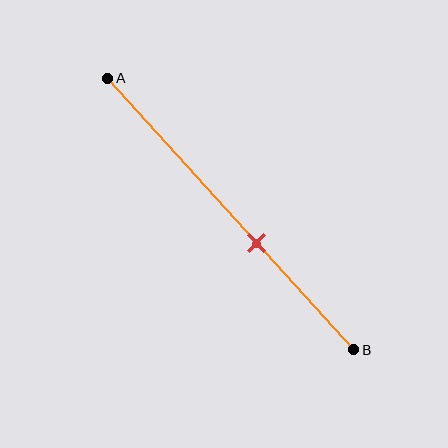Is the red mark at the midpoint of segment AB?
No, the mark is at about 60% from A, not at the 50% midpoint.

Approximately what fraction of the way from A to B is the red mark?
The red mark is approximately 60% of the way from A to B.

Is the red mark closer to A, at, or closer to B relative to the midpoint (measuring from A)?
The red mark is closer to point B than the midpoint of segment AB.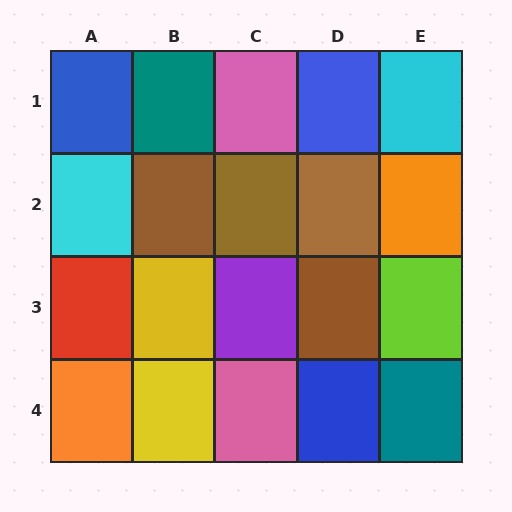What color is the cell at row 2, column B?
Brown.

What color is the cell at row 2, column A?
Cyan.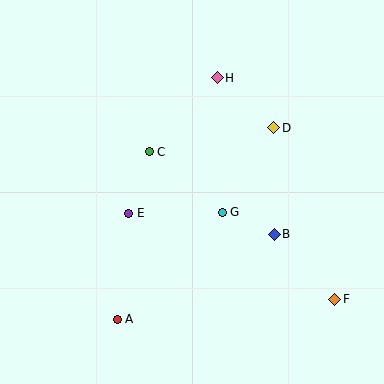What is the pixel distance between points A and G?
The distance between A and G is 150 pixels.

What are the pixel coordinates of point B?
Point B is at (274, 234).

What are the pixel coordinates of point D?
Point D is at (274, 128).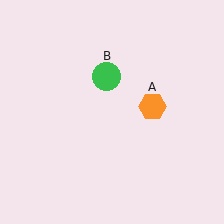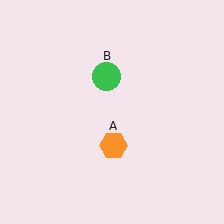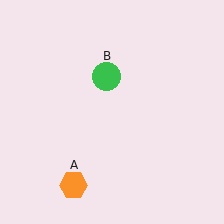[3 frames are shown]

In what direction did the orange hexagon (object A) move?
The orange hexagon (object A) moved down and to the left.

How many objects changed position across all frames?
1 object changed position: orange hexagon (object A).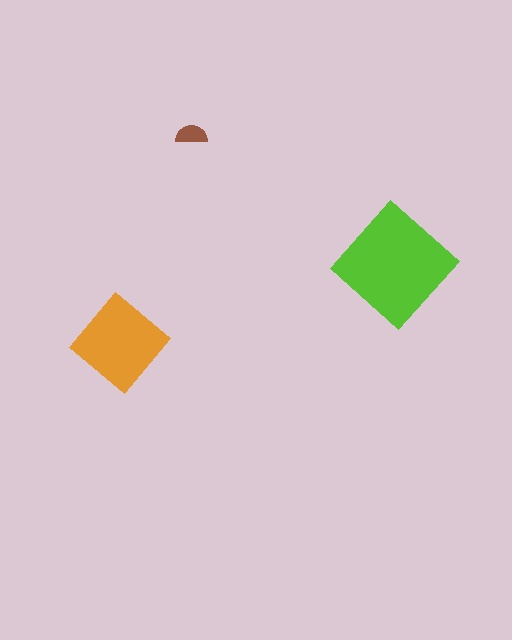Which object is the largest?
The lime diamond.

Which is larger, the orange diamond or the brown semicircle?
The orange diamond.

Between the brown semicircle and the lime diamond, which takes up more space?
The lime diamond.